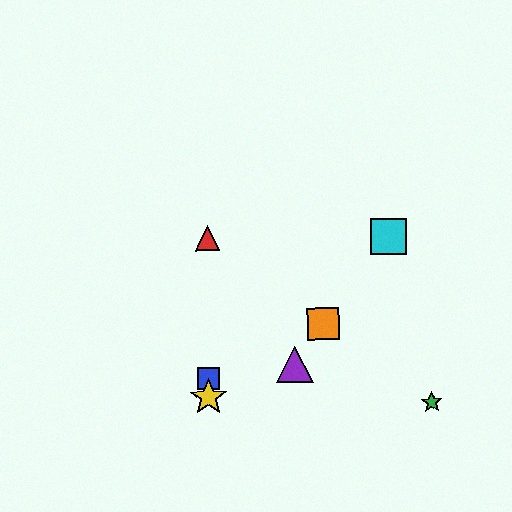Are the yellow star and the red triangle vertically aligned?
Yes, both are at x≈209.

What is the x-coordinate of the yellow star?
The yellow star is at x≈209.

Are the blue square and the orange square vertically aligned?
No, the blue square is at x≈209 and the orange square is at x≈323.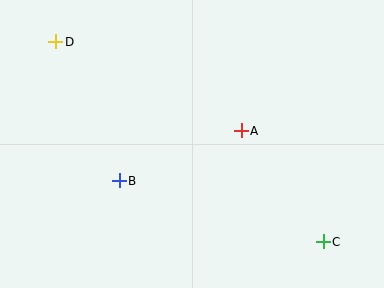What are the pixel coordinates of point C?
Point C is at (323, 242).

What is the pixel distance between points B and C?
The distance between B and C is 213 pixels.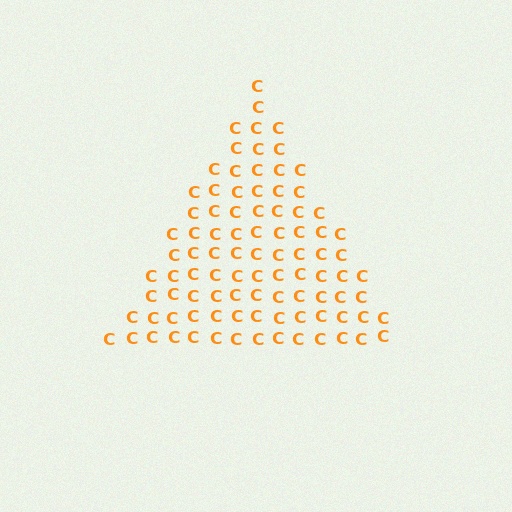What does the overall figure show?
The overall figure shows a triangle.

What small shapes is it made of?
It is made of small letter C's.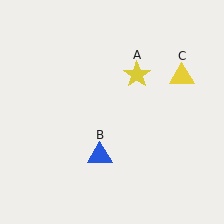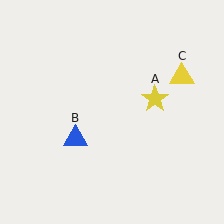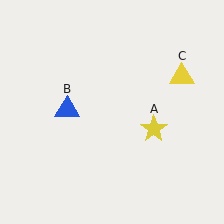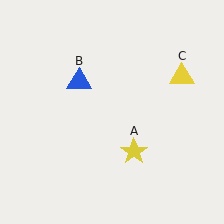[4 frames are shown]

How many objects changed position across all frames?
2 objects changed position: yellow star (object A), blue triangle (object B).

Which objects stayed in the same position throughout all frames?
Yellow triangle (object C) remained stationary.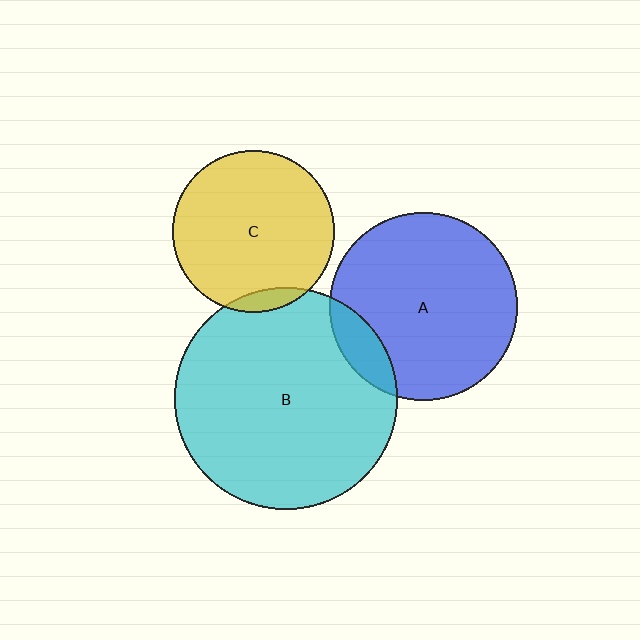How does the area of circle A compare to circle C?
Approximately 1.3 times.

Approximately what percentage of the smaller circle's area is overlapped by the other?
Approximately 10%.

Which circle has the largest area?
Circle B (cyan).